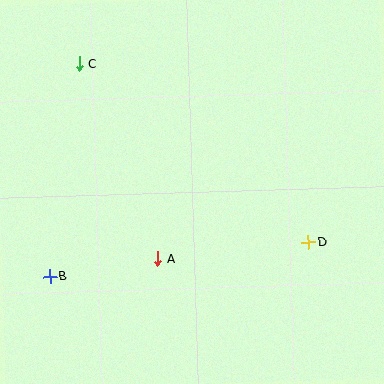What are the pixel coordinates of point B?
Point B is at (50, 277).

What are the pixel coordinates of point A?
Point A is at (158, 259).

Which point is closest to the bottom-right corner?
Point D is closest to the bottom-right corner.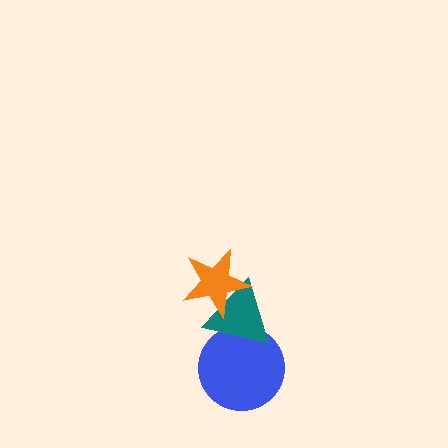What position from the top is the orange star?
The orange star is 1st from the top.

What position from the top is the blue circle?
The blue circle is 3rd from the top.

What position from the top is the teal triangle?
The teal triangle is 2nd from the top.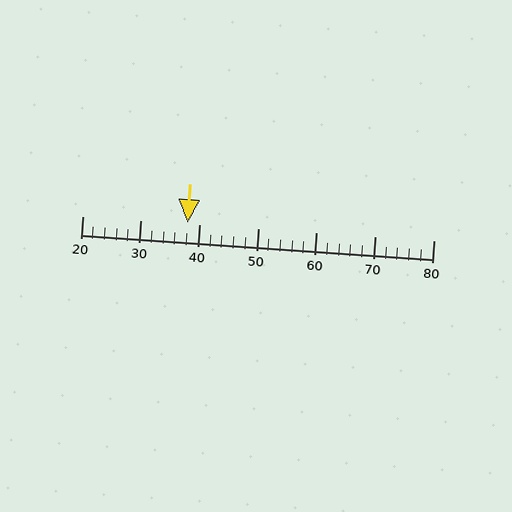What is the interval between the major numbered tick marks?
The major tick marks are spaced 10 units apart.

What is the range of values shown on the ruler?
The ruler shows values from 20 to 80.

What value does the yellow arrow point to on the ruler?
The yellow arrow points to approximately 38.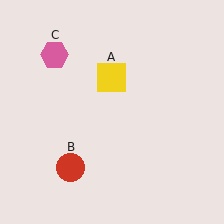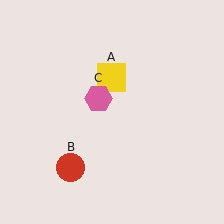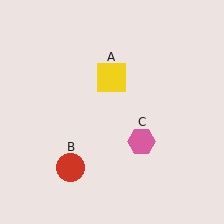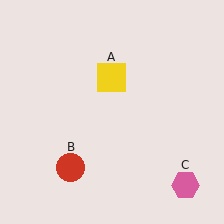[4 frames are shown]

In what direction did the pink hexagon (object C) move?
The pink hexagon (object C) moved down and to the right.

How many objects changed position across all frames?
1 object changed position: pink hexagon (object C).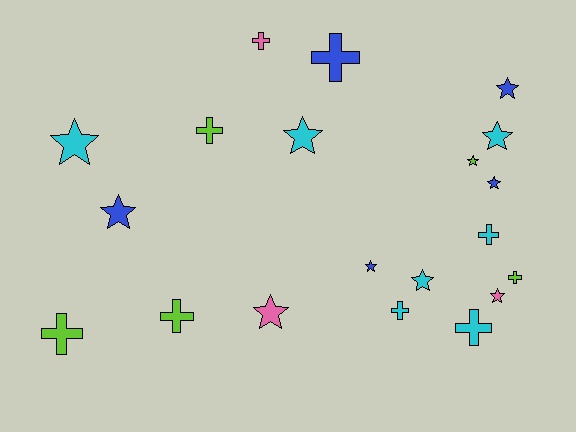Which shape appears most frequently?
Star, with 11 objects.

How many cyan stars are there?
There are 4 cyan stars.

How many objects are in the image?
There are 20 objects.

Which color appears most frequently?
Cyan, with 7 objects.